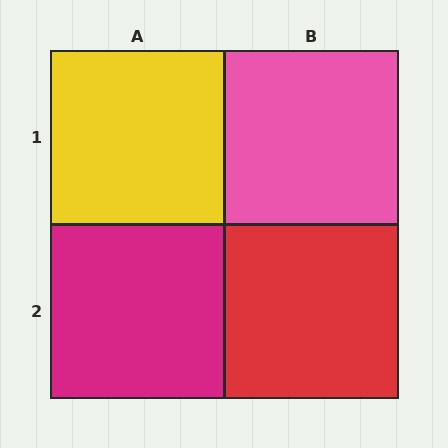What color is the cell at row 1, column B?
Pink.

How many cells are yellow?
1 cell is yellow.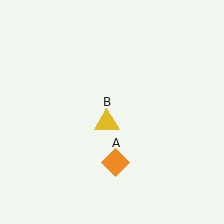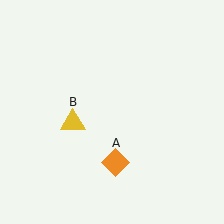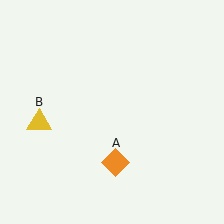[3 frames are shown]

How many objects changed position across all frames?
1 object changed position: yellow triangle (object B).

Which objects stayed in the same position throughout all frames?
Orange diamond (object A) remained stationary.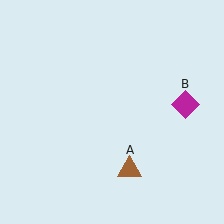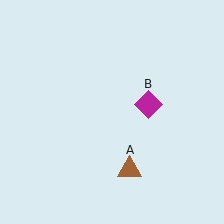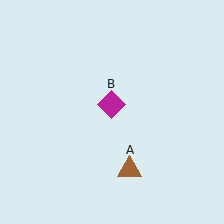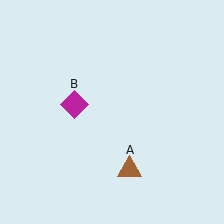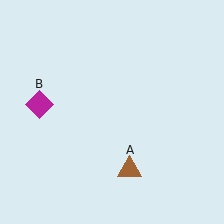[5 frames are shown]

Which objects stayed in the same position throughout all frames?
Brown triangle (object A) remained stationary.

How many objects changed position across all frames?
1 object changed position: magenta diamond (object B).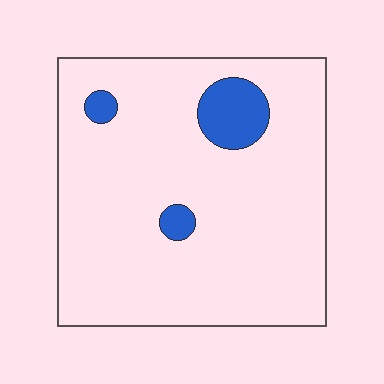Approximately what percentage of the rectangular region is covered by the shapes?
Approximately 10%.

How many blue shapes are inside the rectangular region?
3.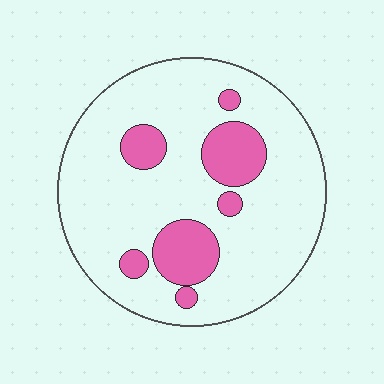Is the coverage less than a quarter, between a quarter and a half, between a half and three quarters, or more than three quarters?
Less than a quarter.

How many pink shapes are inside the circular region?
7.